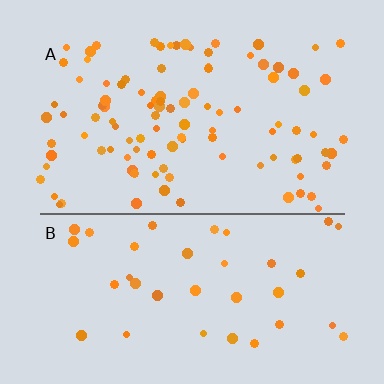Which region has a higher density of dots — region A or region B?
A (the top).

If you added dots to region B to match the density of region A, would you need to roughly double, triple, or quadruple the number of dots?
Approximately triple.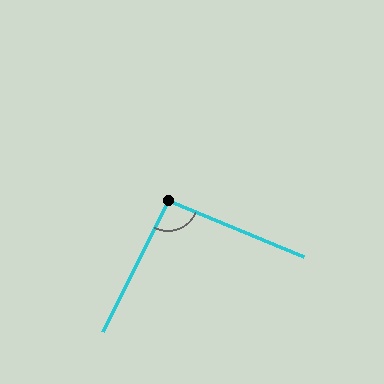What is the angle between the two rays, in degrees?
Approximately 94 degrees.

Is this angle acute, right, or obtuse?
It is approximately a right angle.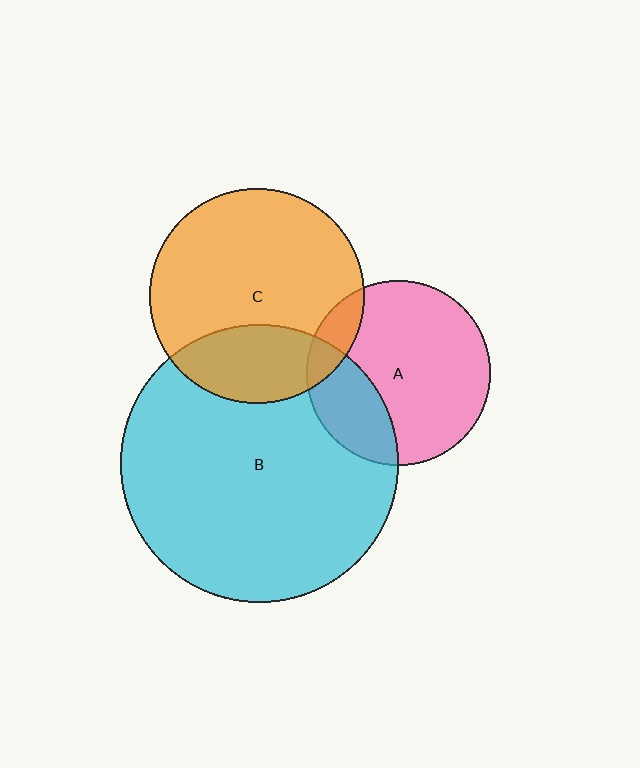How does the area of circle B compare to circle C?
Approximately 1.7 times.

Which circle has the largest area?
Circle B (cyan).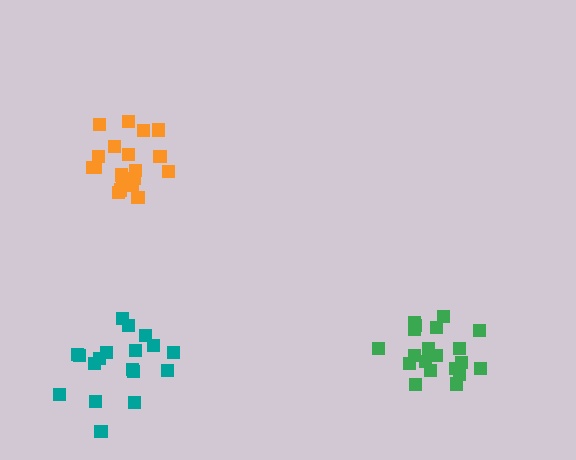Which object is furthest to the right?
The green cluster is rightmost.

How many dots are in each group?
Group 1: 18 dots, Group 2: 20 dots, Group 3: 20 dots (58 total).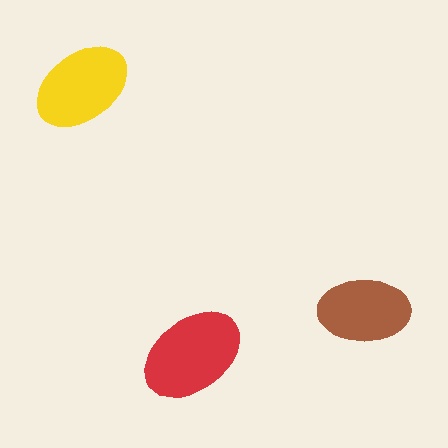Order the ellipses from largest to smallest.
the red one, the yellow one, the brown one.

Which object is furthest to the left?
The yellow ellipse is leftmost.